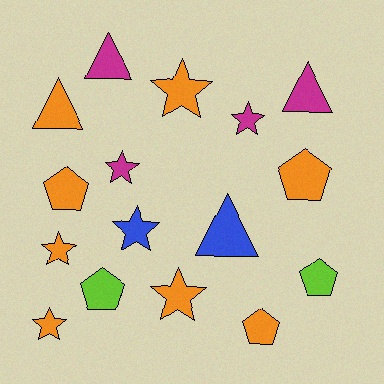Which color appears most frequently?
Orange, with 8 objects.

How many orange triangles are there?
There is 1 orange triangle.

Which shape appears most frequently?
Star, with 7 objects.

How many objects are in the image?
There are 16 objects.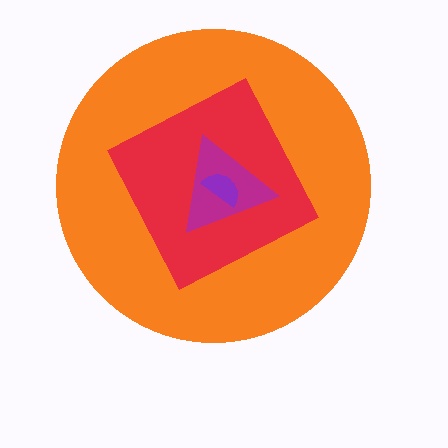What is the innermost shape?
The purple semicircle.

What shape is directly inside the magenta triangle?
The purple semicircle.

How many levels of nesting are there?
4.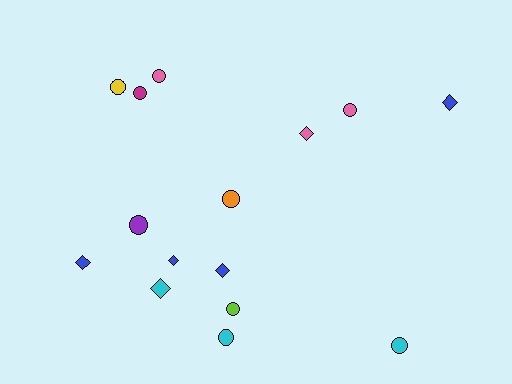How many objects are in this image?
There are 15 objects.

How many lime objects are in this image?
There is 1 lime object.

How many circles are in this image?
There are 9 circles.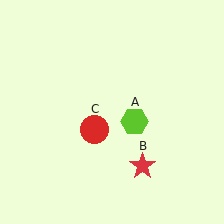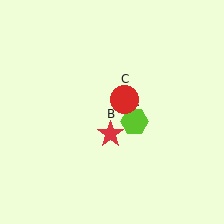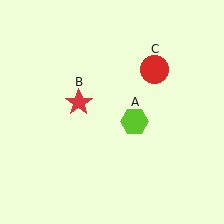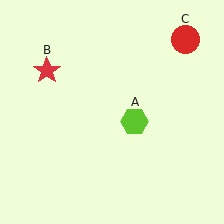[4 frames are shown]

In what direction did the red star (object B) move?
The red star (object B) moved up and to the left.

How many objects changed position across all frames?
2 objects changed position: red star (object B), red circle (object C).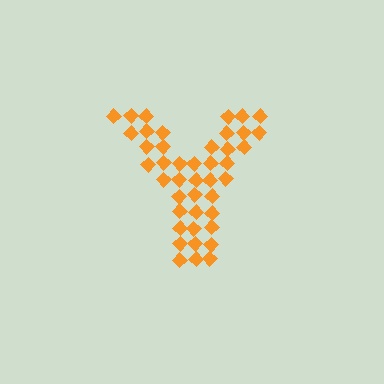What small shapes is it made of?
It is made of small diamonds.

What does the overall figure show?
The overall figure shows the letter Y.